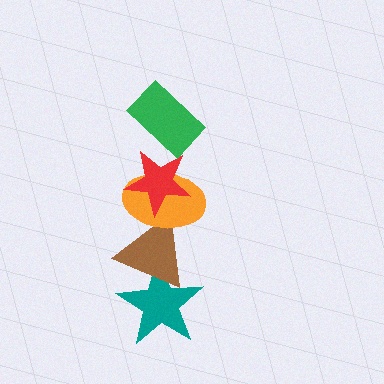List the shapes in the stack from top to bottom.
From top to bottom: the green rectangle, the red star, the orange ellipse, the brown triangle, the teal star.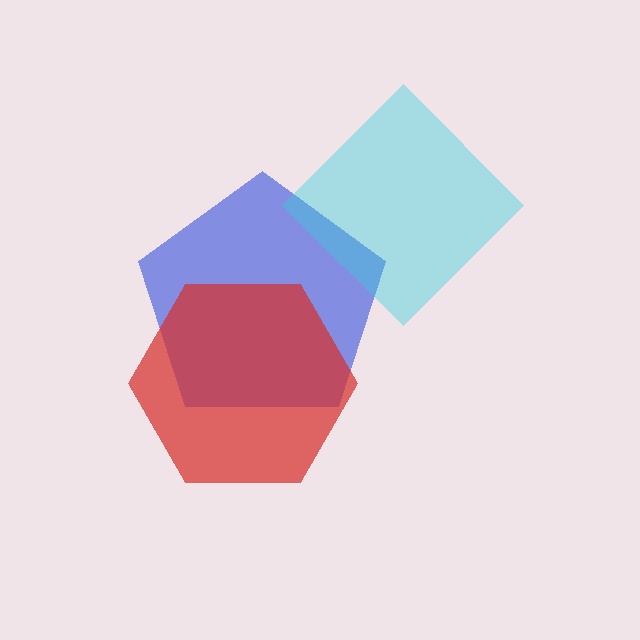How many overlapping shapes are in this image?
There are 3 overlapping shapes in the image.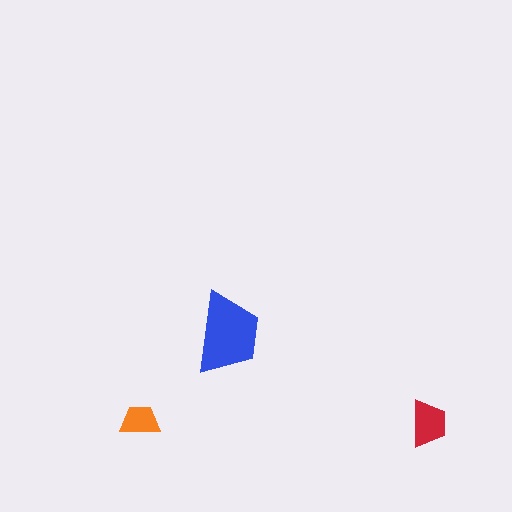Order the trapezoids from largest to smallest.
the blue one, the red one, the orange one.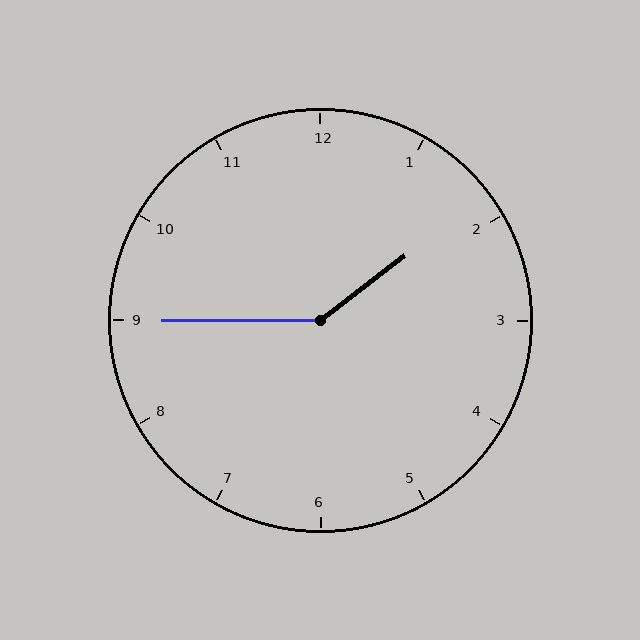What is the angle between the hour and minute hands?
Approximately 142 degrees.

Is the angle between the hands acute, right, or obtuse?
It is obtuse.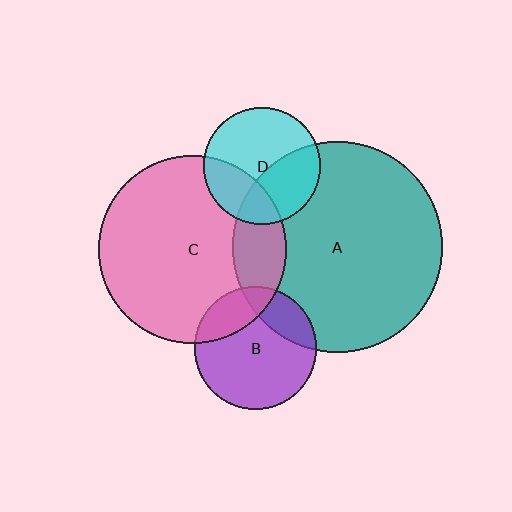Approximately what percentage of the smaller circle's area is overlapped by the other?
Approximately 40%.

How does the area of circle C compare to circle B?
Approximately 2.4 times.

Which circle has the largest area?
Circle A (teal).